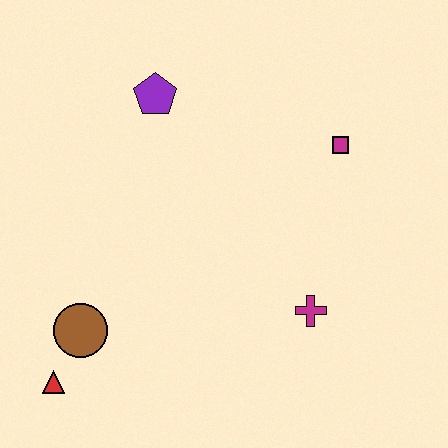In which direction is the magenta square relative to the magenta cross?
The magenta square is above the magenta cross.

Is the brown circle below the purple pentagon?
Yes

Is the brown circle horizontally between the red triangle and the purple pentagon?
Yes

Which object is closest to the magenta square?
The magenta cross is closest to the magenta square.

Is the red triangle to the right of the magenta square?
No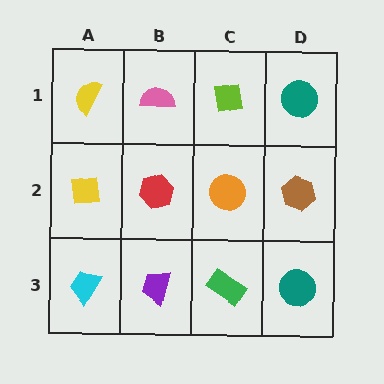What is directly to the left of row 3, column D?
A green rectangle.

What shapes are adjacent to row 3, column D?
A brown hexagon (row 2, column D), a green rectangle (row 3, column C).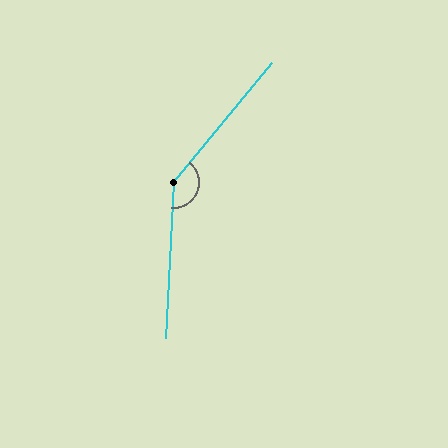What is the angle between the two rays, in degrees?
Approximately 143 degrees.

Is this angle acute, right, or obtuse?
It is obtuse.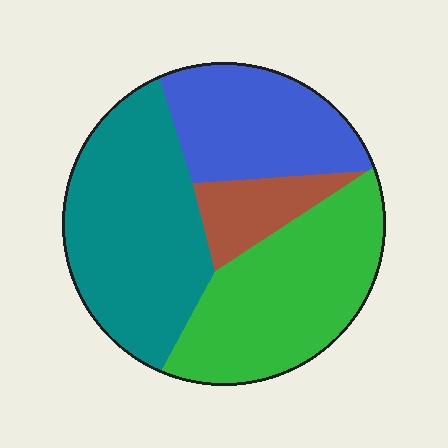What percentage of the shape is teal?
Teal covers 36% of the shape.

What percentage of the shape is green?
Green covers about 30% of the shape.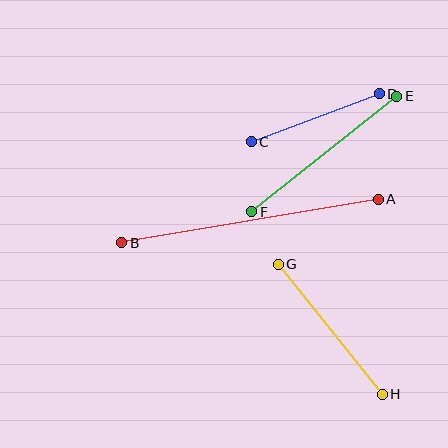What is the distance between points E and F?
The distance is approximately 186 pixels.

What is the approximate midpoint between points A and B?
The midpoint is at approximately (250, 221) pixels.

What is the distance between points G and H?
The distance is approximately 166 pixels.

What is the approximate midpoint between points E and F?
The midpoint is at approximately (324, 154) pixels.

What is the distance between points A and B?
The distance is approximately 260 pixels.